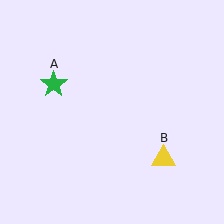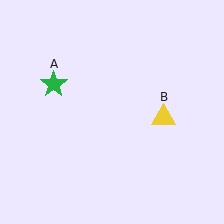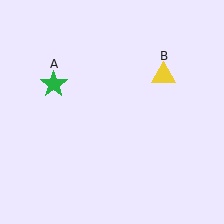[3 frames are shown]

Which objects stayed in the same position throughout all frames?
Green star (object A) remained stationary.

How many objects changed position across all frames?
1 object changed position: yellow triangle (object B).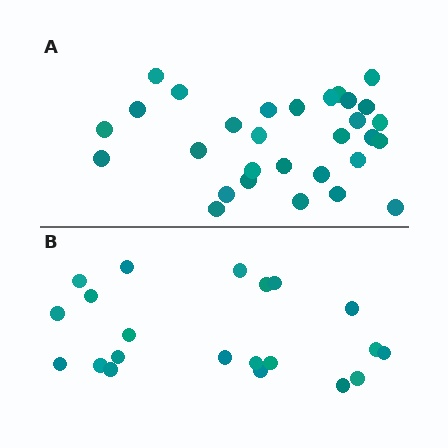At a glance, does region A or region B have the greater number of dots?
Region A (the top region) has more dots.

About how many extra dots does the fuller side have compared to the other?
Region A has roughly 8 or so more dots than region B.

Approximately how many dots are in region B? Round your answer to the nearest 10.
About 20 dots. (The exact count is 21, which rounds to 20.)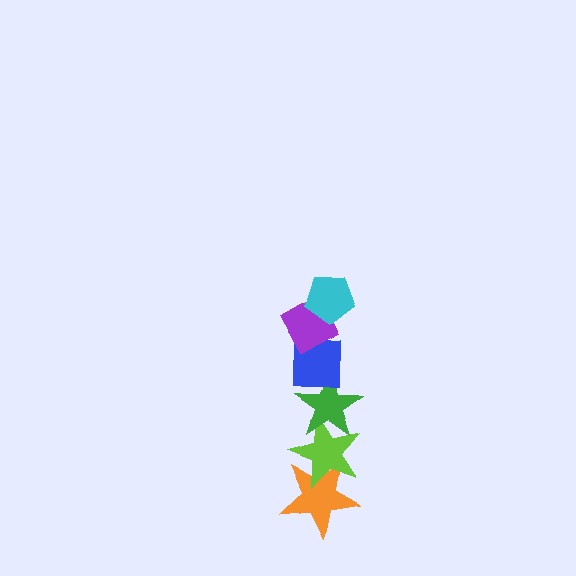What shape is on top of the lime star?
The green star is on top of the lime star.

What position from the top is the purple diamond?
The purple diamond is 2nd from the top.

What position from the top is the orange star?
The orange star is 6th from the top.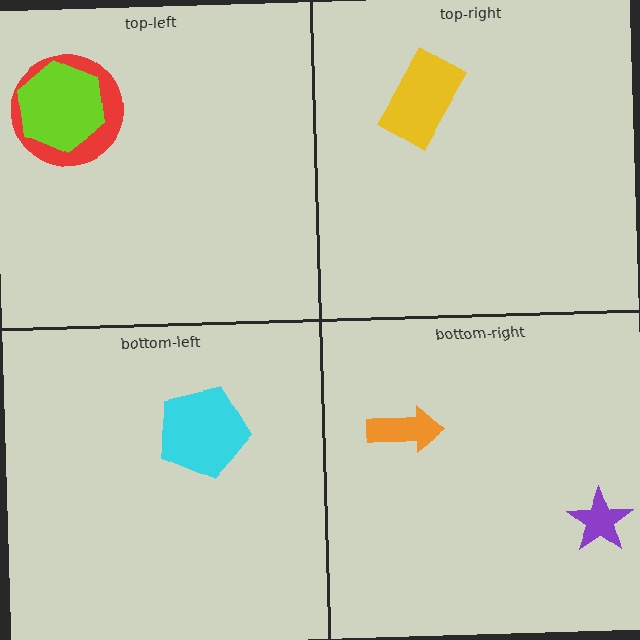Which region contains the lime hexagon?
The top-left region.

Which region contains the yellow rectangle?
The top-right region.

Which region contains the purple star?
The bottom-right region.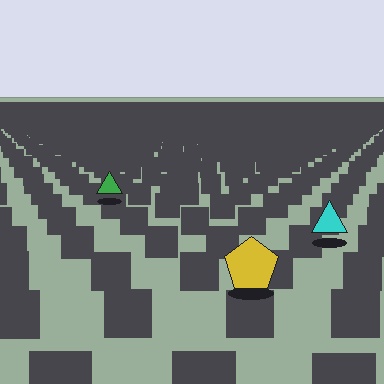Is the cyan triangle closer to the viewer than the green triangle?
Yes. The cyan triangle is closer — you can tell from the texture gradient: the ground texture is coarser near it.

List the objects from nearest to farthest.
From nearest to farthest: the yellow pentagon, the cyan triangle, the green triangle.